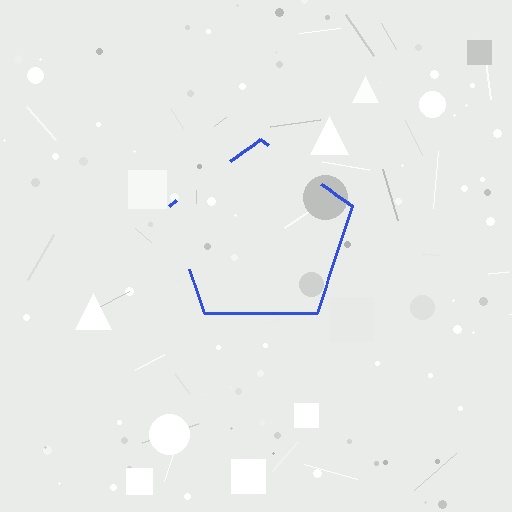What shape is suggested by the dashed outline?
The dashed outline suggests a pentagon.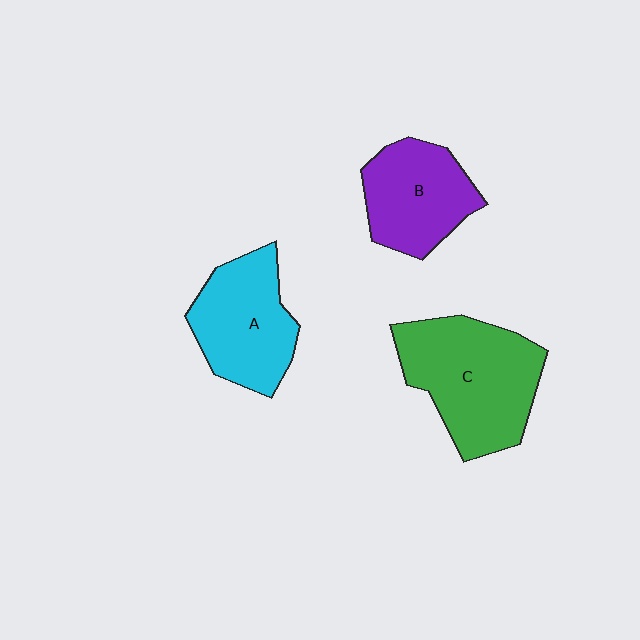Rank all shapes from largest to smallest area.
From largest to smallest: C (green), A (cyan), B (purple).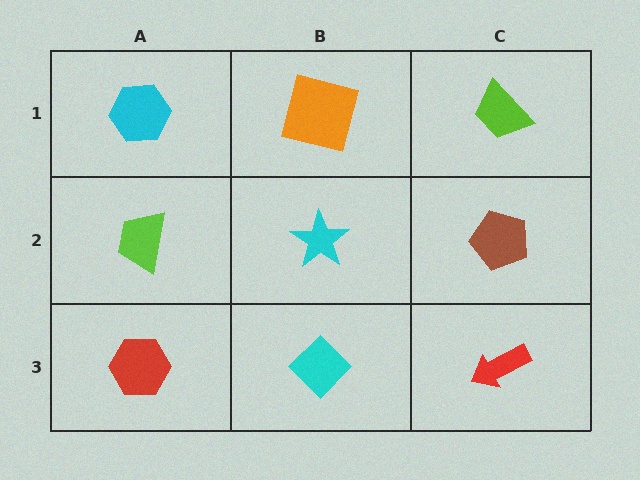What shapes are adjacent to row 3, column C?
A brown pentagon (row 2, column C), a cyan diamond (row 3, column B).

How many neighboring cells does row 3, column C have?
2.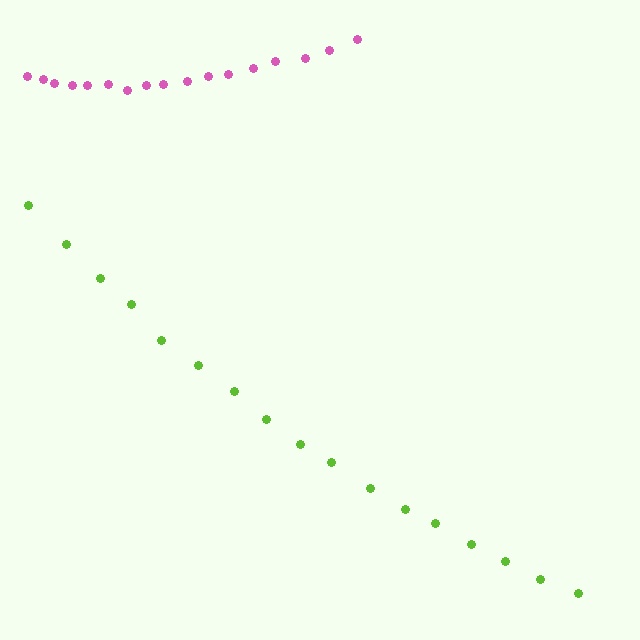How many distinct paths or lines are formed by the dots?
There are 2 distinct paths.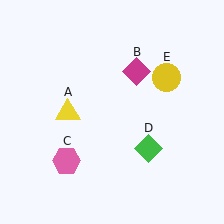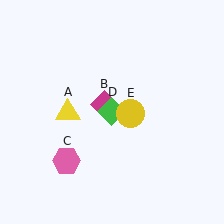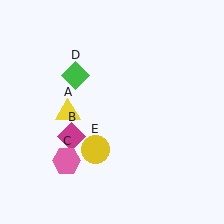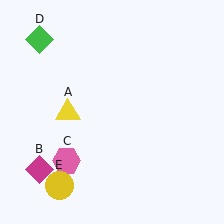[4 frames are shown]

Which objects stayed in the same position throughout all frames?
Yellow triangle (object A) and pink hexagon (object C) remained stationary.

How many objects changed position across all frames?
3 objects changed position: magenta diamond (object B), green diamond (object D), yellow circle (object E).